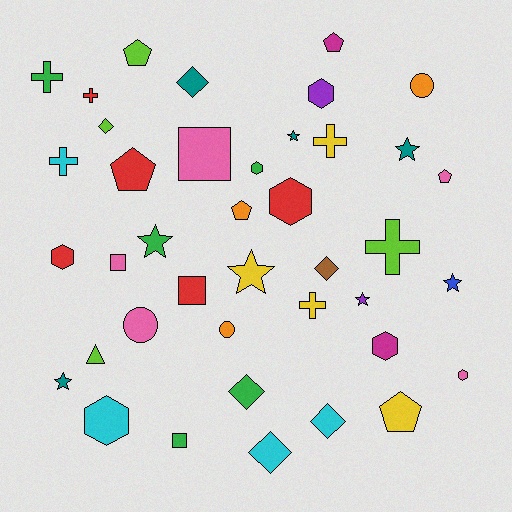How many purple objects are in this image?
There are 2 purple objects.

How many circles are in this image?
There are 3 circles.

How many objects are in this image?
There are 40 objects.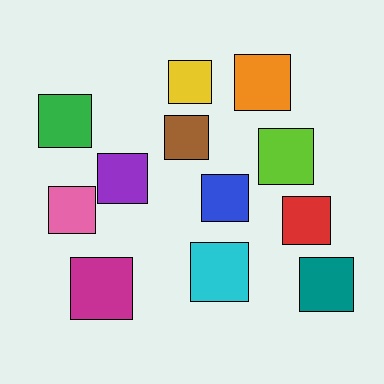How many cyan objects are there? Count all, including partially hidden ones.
There is 1 cyan object.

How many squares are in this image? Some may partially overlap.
There are 12 squares.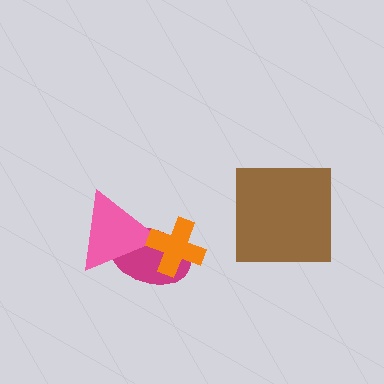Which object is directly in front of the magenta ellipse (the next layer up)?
The pink triangle is directly in front of the magenta ellipse.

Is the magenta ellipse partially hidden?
Yes, it is partially covered by another shape.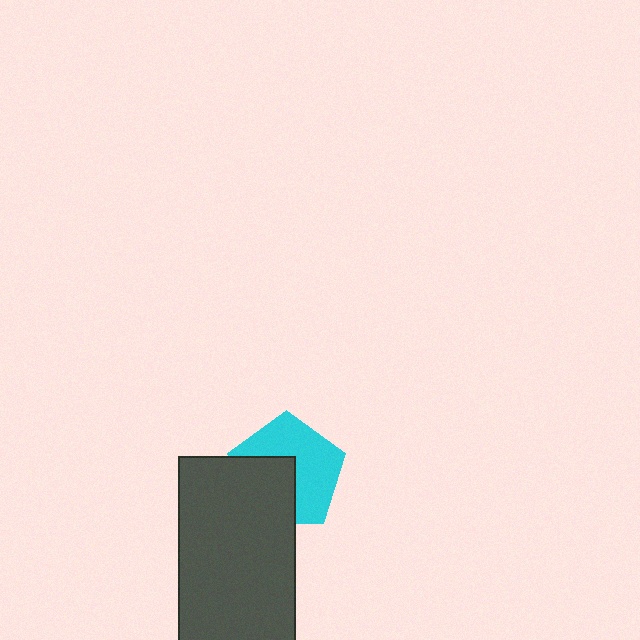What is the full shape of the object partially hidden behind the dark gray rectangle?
The partially hidden object is a cyan pentagon.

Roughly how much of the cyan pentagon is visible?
About half of it is visible (roughly 58%).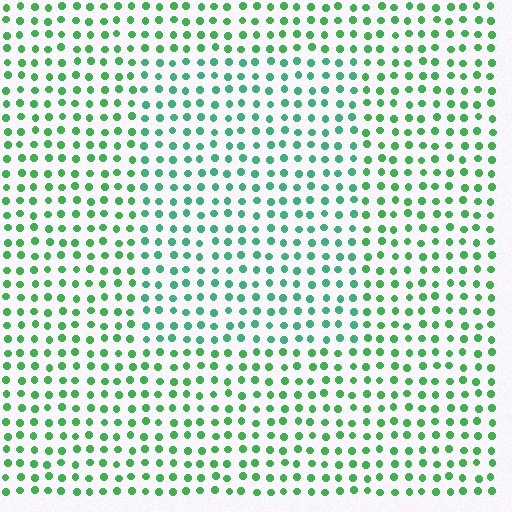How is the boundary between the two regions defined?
The boundary is defined purely by a slight shift in hue (about 24 degrees). Spacing, size, and orientation are identical on both sides.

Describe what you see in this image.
The image is filled with small green elements in a uniform arrangement. A rectangle-shaped region is visible where the elements are tinted to a slightly different hue, forming a subtle color boundary.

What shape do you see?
I see a rectangle.